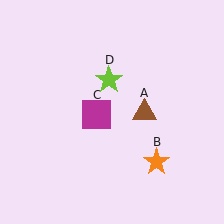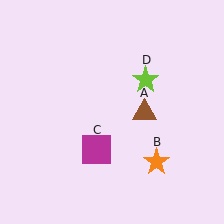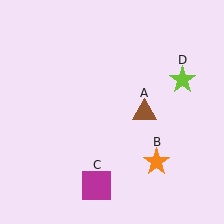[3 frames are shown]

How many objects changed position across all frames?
2 objects changed position: magenta square (object C), lime star (object D).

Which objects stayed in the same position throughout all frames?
Brown triangle (object A) and orange star (object B) remained stationary.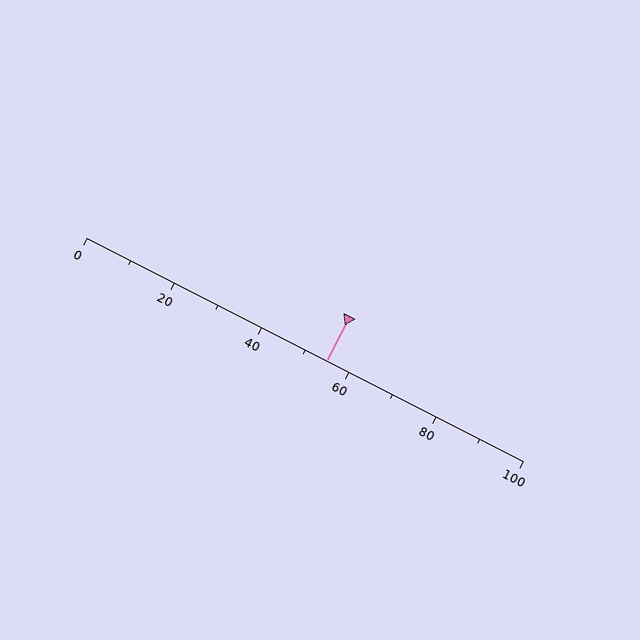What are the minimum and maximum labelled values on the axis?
The axis runs from 0 to 100.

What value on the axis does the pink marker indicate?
The marker indicates approximately 55.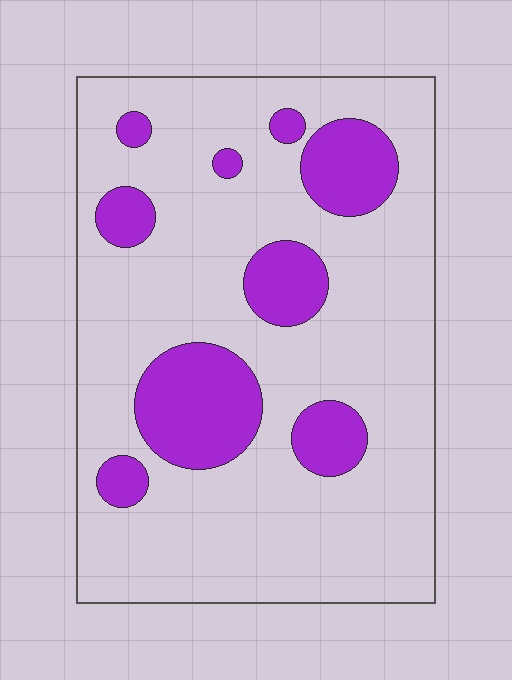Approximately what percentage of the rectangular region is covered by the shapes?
Approximately 20%.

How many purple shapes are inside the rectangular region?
9.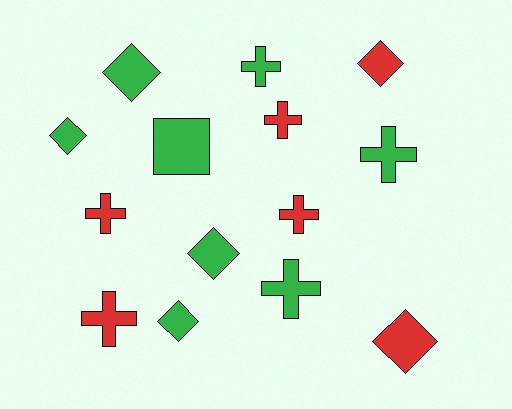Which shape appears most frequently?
Cross, with 7 objects.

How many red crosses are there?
There are 4 red crosses.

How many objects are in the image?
There are 14 objects.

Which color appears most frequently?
Green, with 8 objects.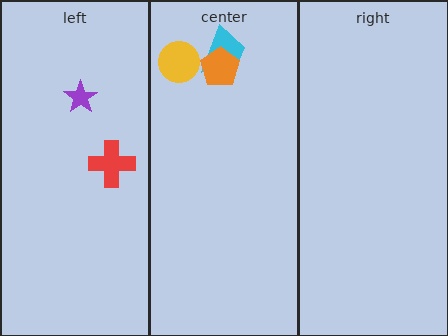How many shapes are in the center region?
3.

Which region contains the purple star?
The left region.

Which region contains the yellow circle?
The center region.